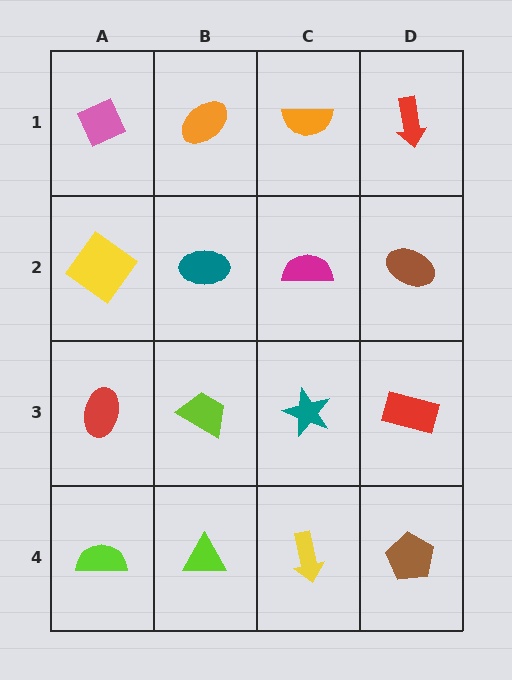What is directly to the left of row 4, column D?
A yellow arrow.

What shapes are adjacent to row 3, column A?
A yellow diamond (row 2, column A), a lime semicircle (row 4, column A), a lime trapezoid (row 3, column B).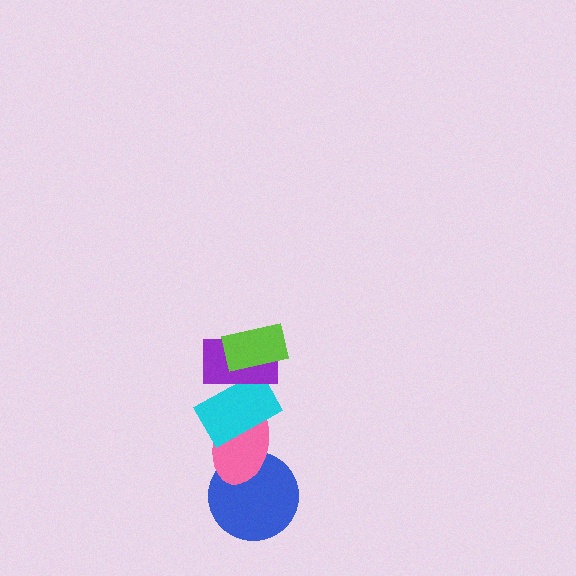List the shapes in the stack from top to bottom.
From top to bottom: the lime rectangle, the purple rectangle, the cyan rectangle, the pink ellipse, the blue circle.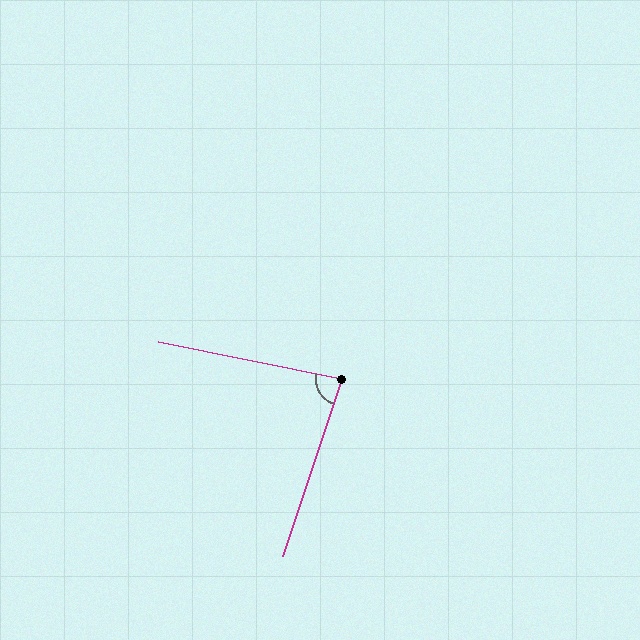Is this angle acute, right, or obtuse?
It is acute.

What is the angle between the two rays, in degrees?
Approximately 83 degrees.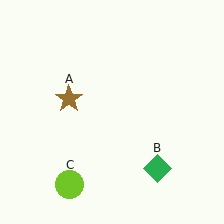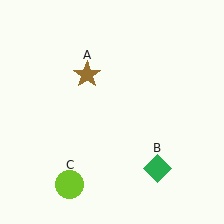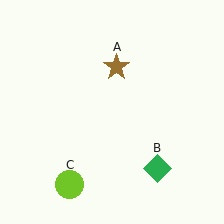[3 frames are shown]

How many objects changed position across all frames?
1 object changed position: brown star (object A).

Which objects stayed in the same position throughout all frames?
Green diamond (object B) and lime circle (object C) remained stationary.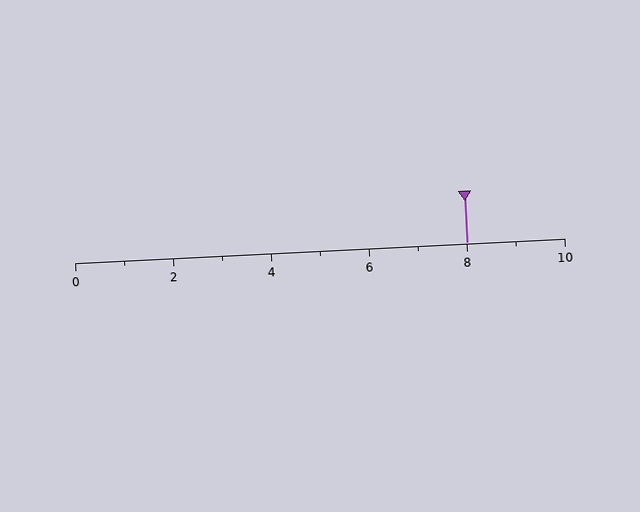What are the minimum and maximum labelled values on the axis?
The axis runs from 0 to 10.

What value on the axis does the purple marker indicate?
The marker indicates approximately 8.